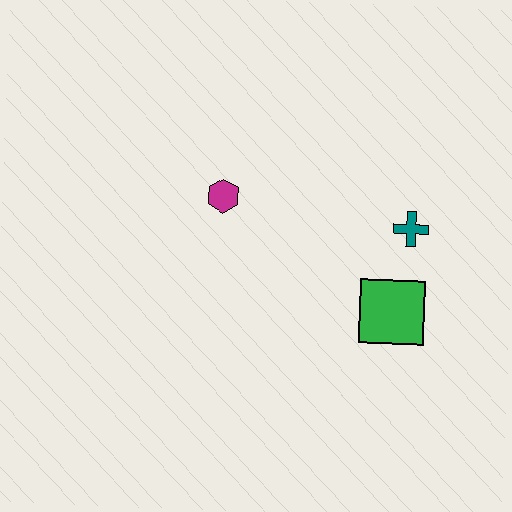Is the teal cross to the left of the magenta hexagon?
No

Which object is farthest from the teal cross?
The magenta hexagon is farthest from the teal cross.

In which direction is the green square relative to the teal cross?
The green square is below the teal cross.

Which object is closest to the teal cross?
The green square is closest to the teal cross.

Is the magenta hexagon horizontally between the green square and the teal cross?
No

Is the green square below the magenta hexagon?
Yes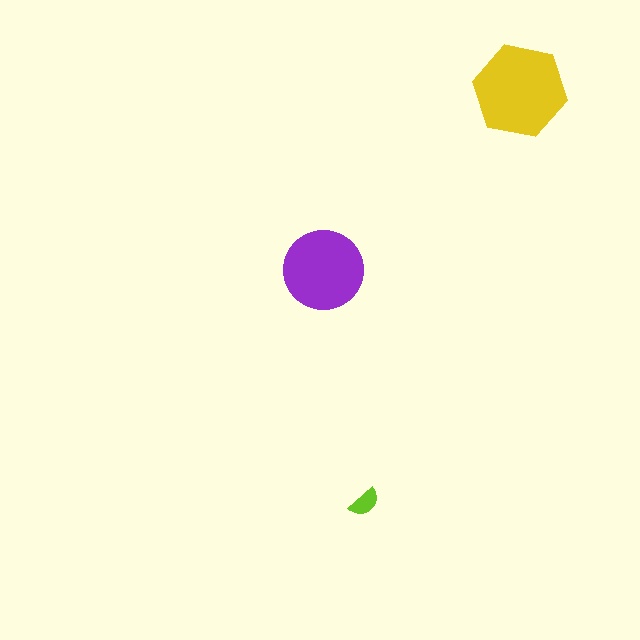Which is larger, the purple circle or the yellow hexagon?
The yellow hexagon.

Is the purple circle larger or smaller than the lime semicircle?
Larger.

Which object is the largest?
The yellow hexagon.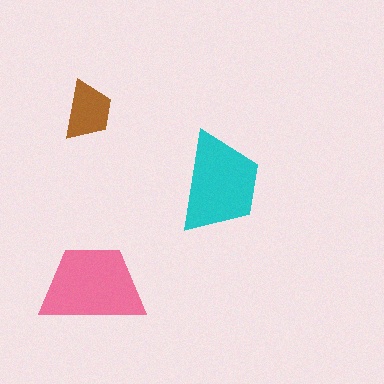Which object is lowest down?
The pink trapezoid is bottommost.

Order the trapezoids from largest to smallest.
the pink one, the cyan one, the brown one.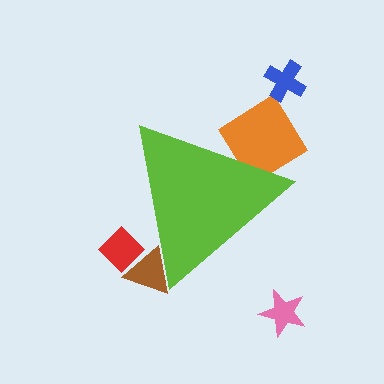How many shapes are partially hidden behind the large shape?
3 shapes are partially hidden.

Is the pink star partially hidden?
No, the pink star is fully visible.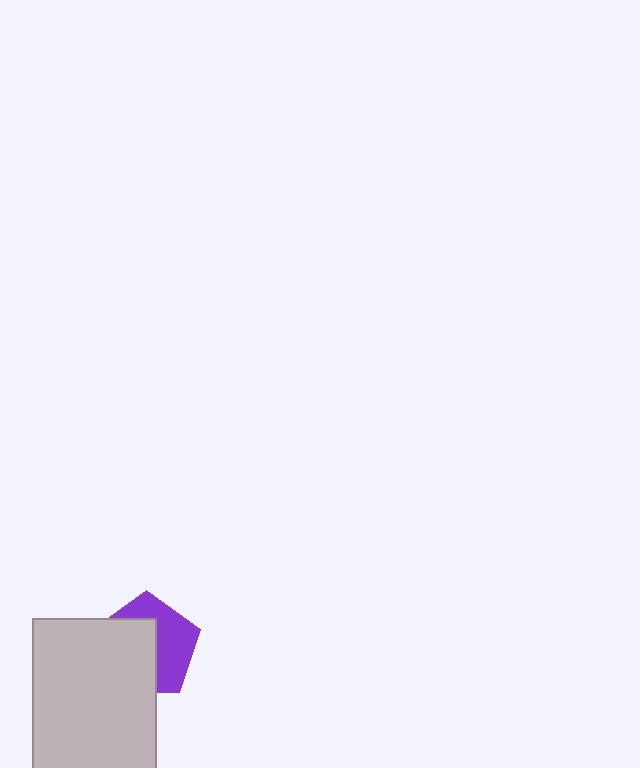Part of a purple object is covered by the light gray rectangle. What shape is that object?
It is a pentagon.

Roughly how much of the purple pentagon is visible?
About half of it is visible (roughly 46%).